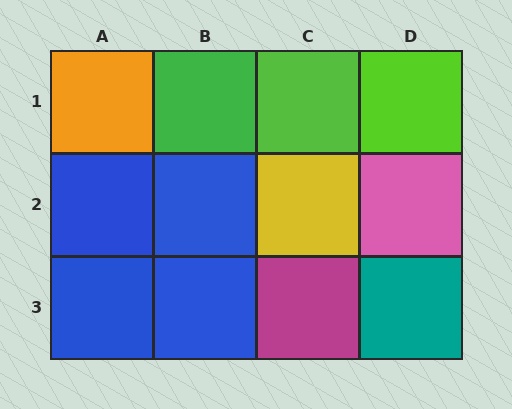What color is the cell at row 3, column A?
Blue.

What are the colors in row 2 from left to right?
Blue, blue, yellow, pink.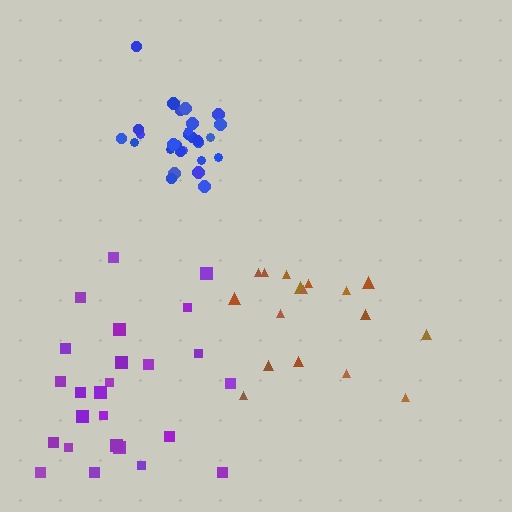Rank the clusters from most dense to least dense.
blue, purple, brown.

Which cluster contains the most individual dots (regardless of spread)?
Blue (29).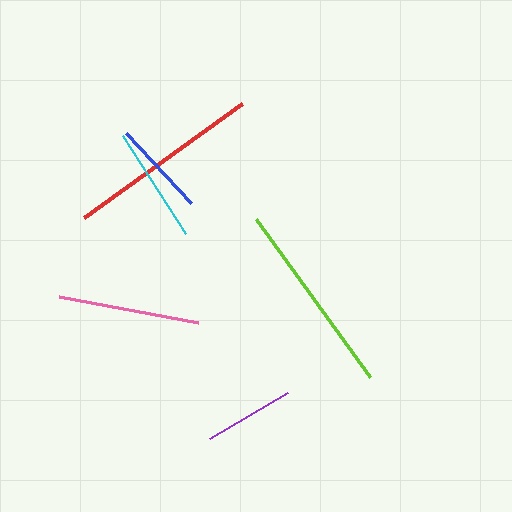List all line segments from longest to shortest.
From longest to shortest: lime, red, pink, cyan, blue, purple.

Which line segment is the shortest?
The purple line is the shortest at approximately 90 pixels.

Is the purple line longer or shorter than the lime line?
The lime line is longer than the purple line.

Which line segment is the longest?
The lime line is the longest at approximately 195 pixels.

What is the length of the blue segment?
The blue segment is approximately 95 pixels long.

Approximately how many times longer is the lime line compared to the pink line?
The lime line is approximately 1.4 times the length of the pink line.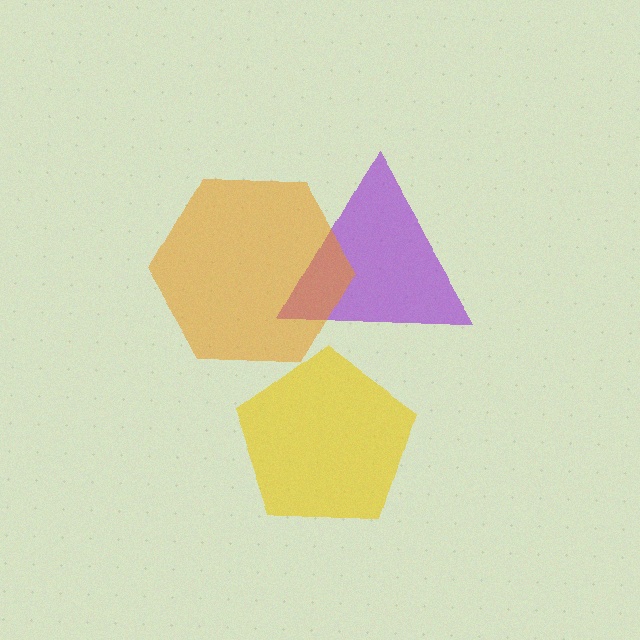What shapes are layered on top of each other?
The layered shapes are: a purple triangle, an orange hexagon, a yellow pentagon.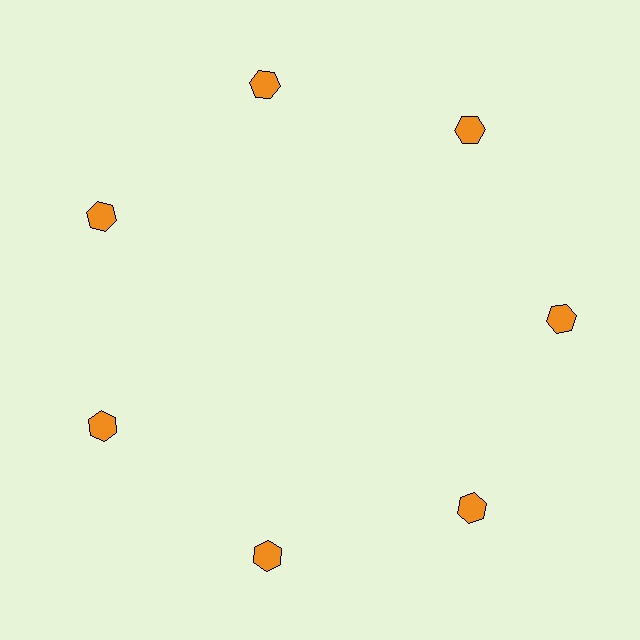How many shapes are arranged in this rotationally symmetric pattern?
There are 7 shapes, arranged in 7 groups of 1.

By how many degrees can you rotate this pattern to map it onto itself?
The pattern maps onto itself every 51 degrees of rotation.